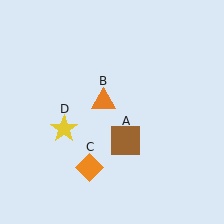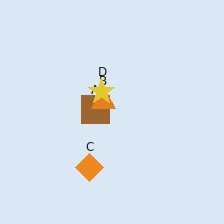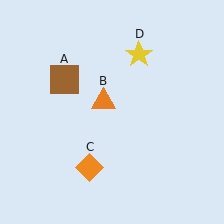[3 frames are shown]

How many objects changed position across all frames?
2 objects changed position: brown square (object A), yellow star (object D).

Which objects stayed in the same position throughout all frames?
Orange triangle (object B) and orange diamond (object C) remained stationary.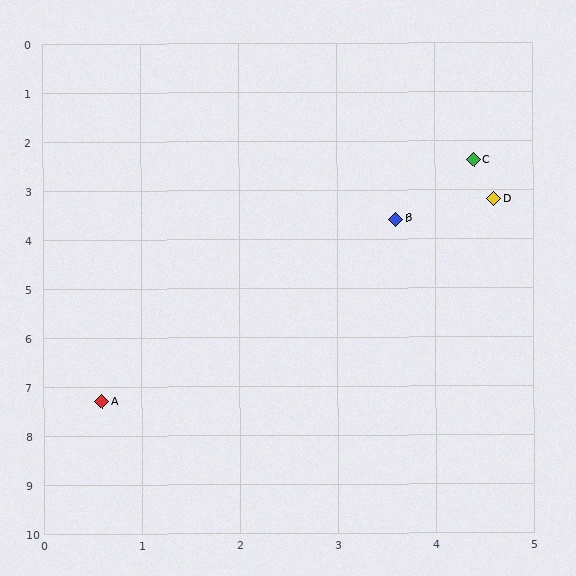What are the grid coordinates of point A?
Point A is at approximately (0.6, 7.3).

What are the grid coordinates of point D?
Point D is at approximately (4.6, 3.2).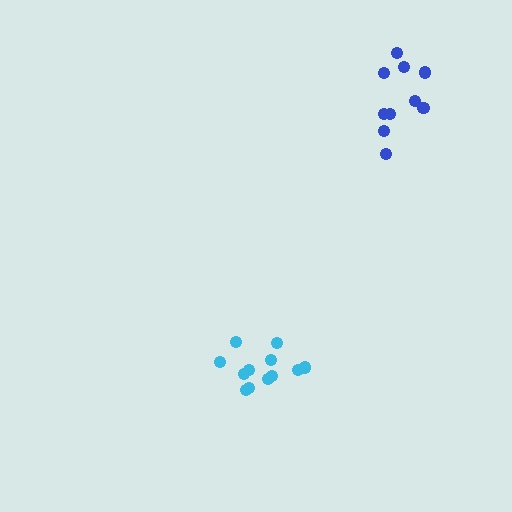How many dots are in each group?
Group 1: 10 dots, Group 2: 12 dots (22 total).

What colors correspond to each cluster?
The clusters are colored: blue, cyan.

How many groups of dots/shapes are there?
There are 2 groups.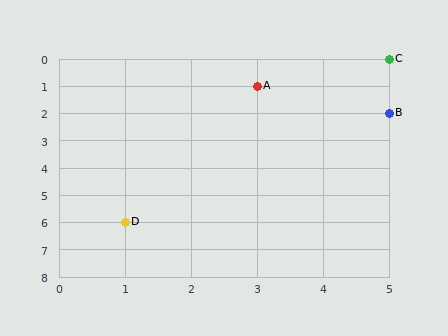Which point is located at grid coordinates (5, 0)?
Point C is at (5, 0).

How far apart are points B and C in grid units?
Points B and C are 2 rows apart.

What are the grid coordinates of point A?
Point A is at grid coordinates (3, 1).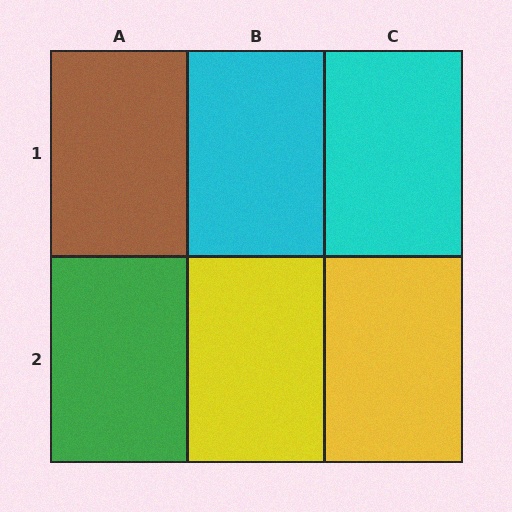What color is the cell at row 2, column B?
Yellow.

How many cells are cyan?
2 cells are cyan.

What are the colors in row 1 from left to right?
Brown, cyan, cyan.